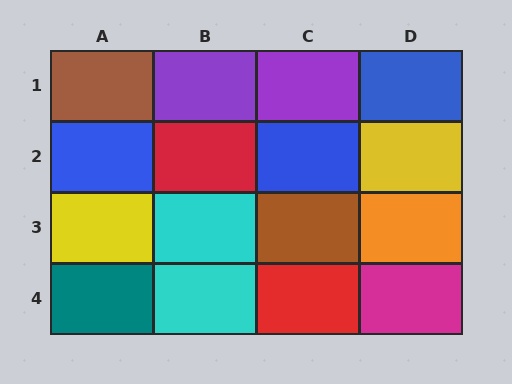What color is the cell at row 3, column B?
Cyan.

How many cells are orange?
1 cell is orange.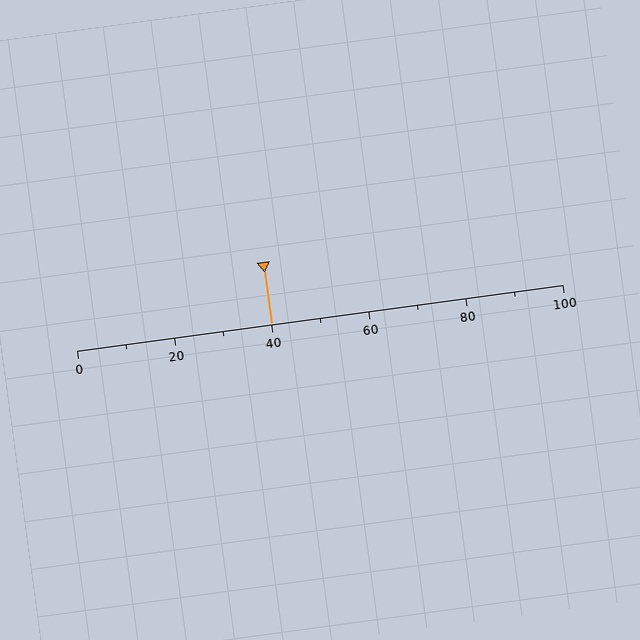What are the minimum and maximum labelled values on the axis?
The axis runs from 0 to 100.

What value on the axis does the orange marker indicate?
The marker indicates approximately 40.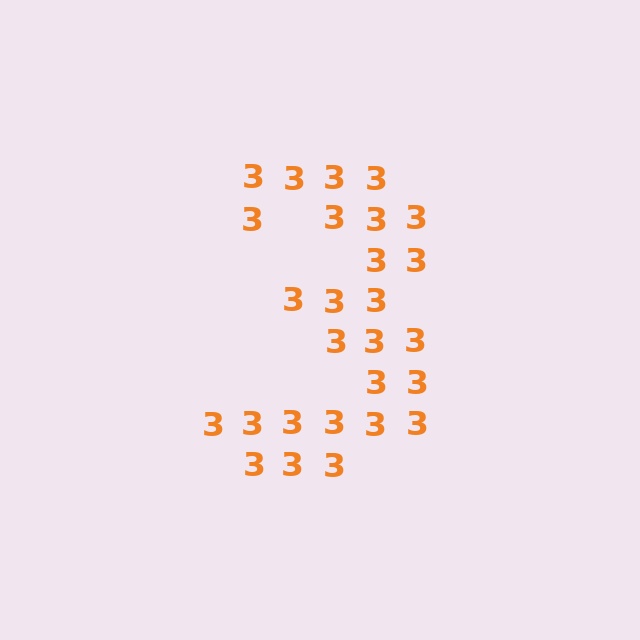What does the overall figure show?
The overall figure shows the digit 3.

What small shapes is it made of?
It is made of small digit 3's.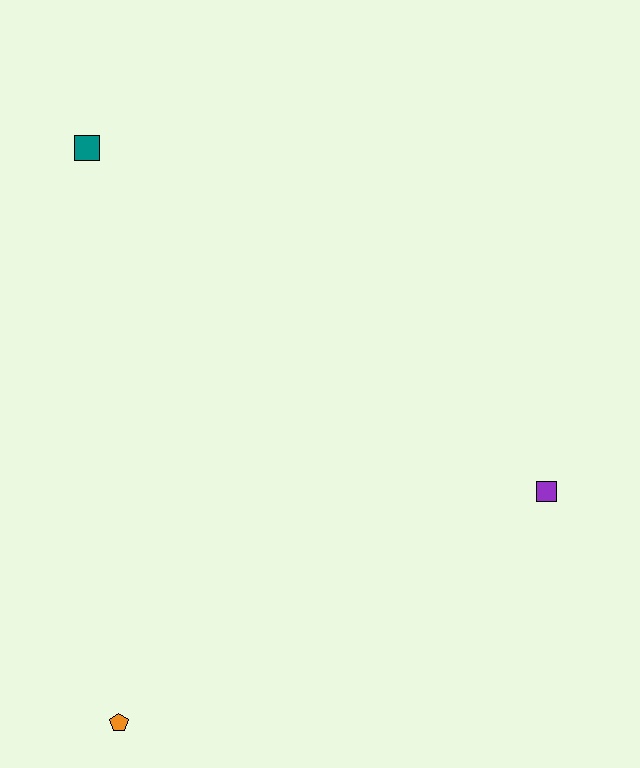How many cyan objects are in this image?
There are no cyan objects.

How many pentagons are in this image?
There is 1 pentagon.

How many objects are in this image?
There are 3 objects.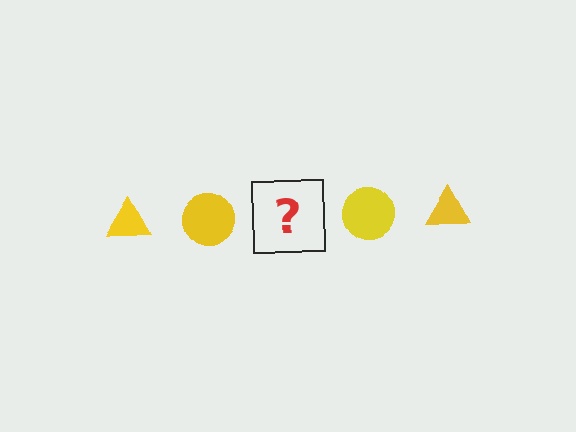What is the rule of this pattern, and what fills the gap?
The rule is that the pattern cycles through triangle, circle shapes in yellow. The gap should be filled with a yellow triangle.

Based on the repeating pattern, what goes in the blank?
The blank should be a yellow triangle.